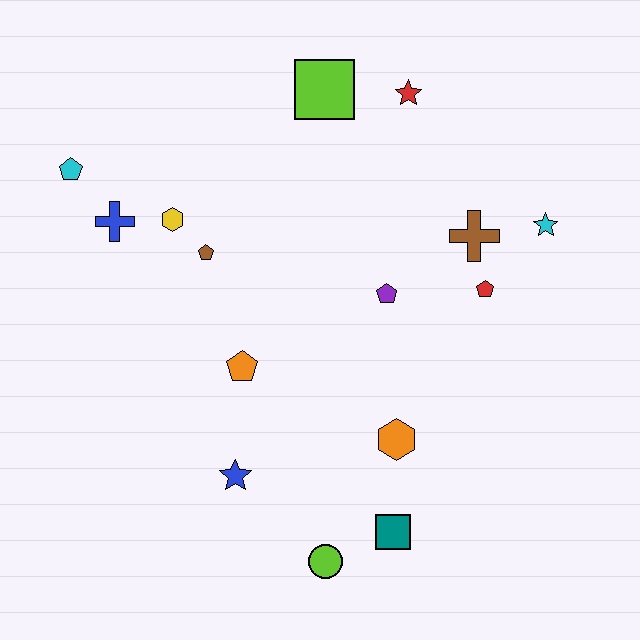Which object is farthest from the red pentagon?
The cyan pentagon is farthest from the red pentagon.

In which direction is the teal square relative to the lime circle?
The teal square is to the right of the lime circle.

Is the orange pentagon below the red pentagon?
Yes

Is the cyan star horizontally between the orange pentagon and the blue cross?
No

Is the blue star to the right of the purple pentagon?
No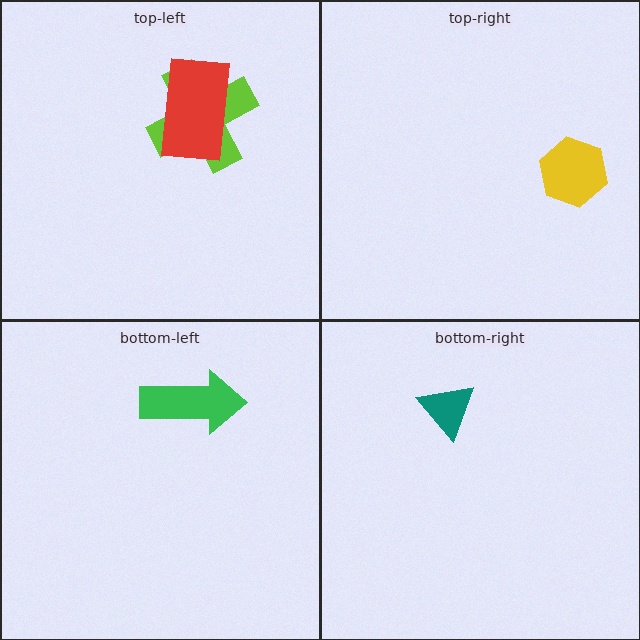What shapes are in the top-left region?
The lime cross, the red rectangle.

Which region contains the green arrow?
The bottom-left region.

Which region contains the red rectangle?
The top-left region.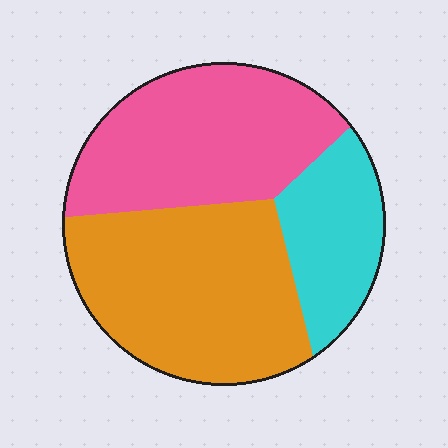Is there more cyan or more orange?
Orange.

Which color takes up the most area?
Orange, at roughly 45%.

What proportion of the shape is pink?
Pink covers roughly 35% of the shape.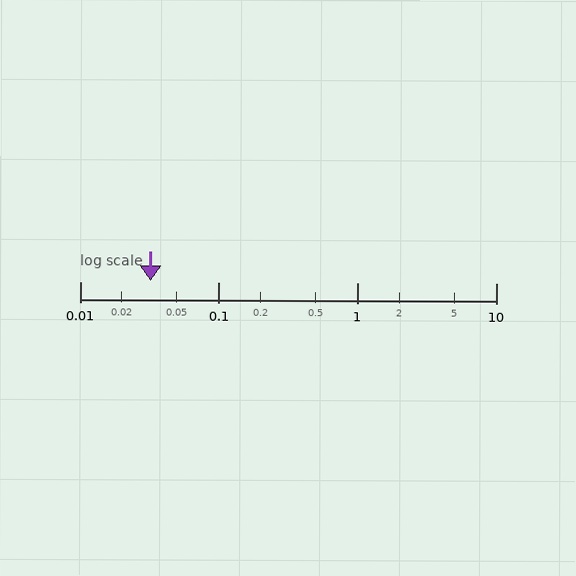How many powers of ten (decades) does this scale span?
The scale spans 3 decades, from 0.01 to 10.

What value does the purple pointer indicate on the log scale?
The pointer indicates approximately 0.032.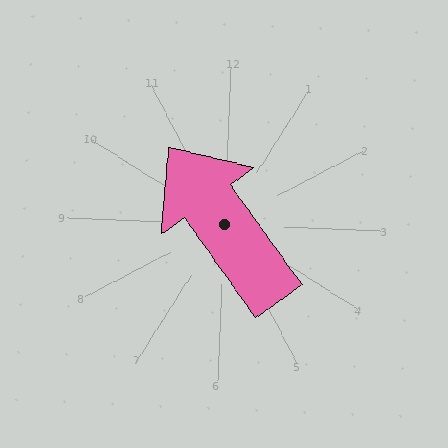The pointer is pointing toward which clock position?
Roughly 11 o'clock.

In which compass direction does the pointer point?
Northwest.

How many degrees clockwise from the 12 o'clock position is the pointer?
Approximately 322 degrees.